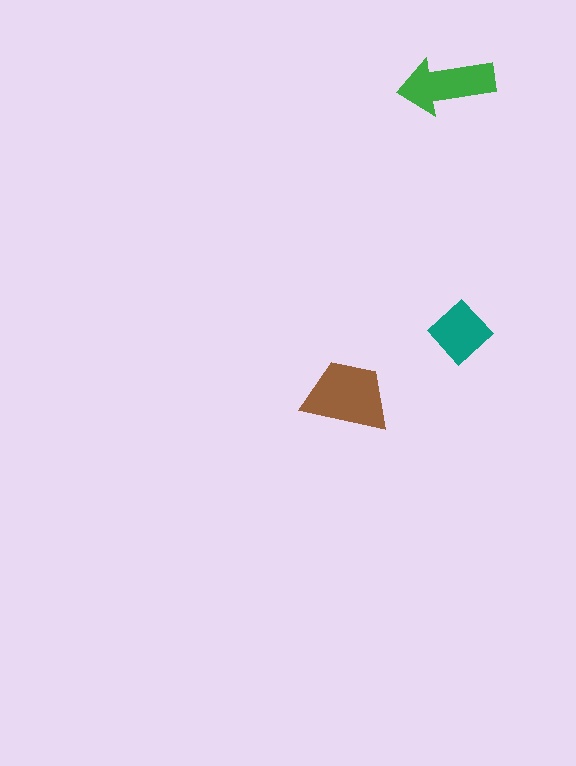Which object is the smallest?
The teal diamond.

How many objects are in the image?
There are 3 objects in the image.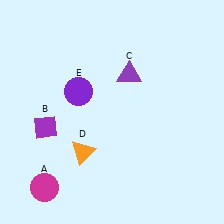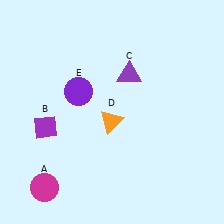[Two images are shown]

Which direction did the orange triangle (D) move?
The orange triangle (D) moved up.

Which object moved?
The orange triangle (D) moved up.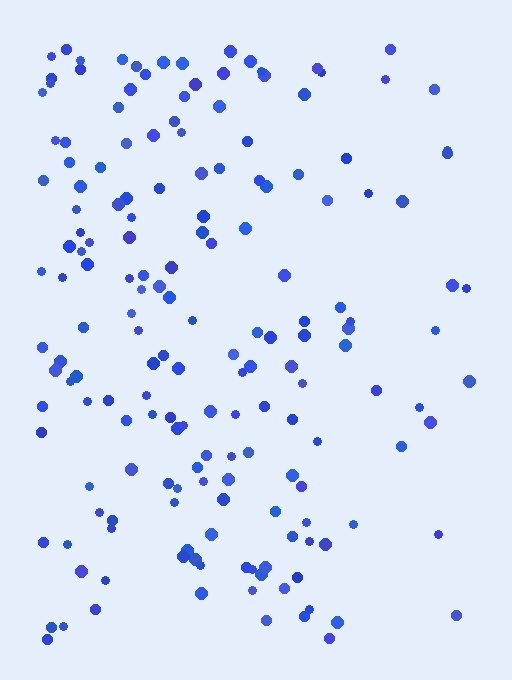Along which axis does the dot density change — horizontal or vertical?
Horizontal.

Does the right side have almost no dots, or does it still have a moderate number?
Still a moderate number, just noticeably fewer than the left.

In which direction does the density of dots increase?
From right to left, with the left side densest.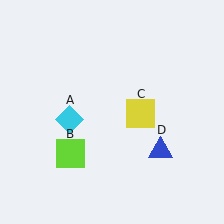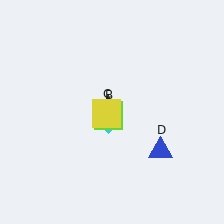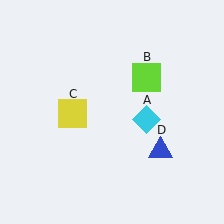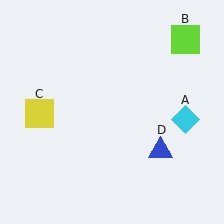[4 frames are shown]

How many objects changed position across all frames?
3 objects changed position: cyan diamond (object A), lime square (object B), yellow square (object C).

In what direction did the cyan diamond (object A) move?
The cyan diamond (object A) moved right.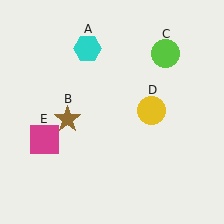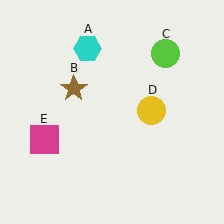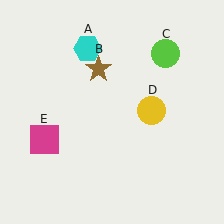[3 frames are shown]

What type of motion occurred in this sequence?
The brown star (object B) rotated clockwise around the center of the scene.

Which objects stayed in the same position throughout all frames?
Cyan hexagon (object A) and lime circle (object C) and yellow circle (object D) and magenta square (object E) remained stationary.